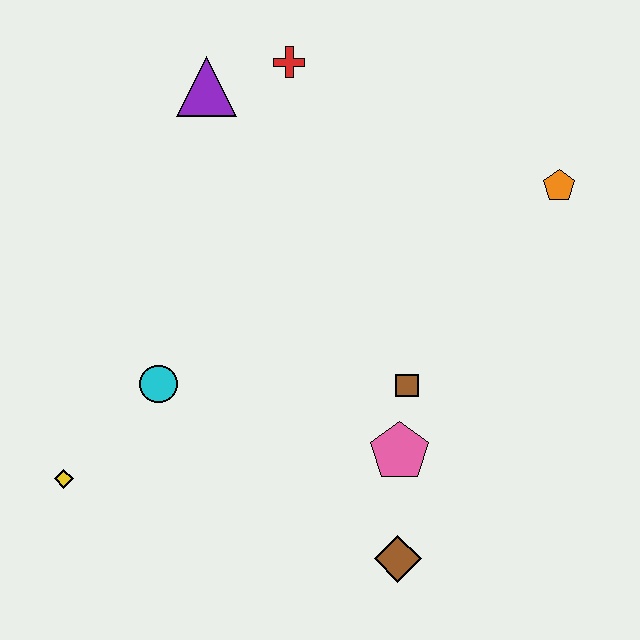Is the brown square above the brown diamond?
Yes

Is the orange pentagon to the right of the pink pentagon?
Yes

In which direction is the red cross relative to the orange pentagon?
The red cross is to the left of the orange pentagon.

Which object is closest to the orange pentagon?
The brown square is closest to the orange pentagon.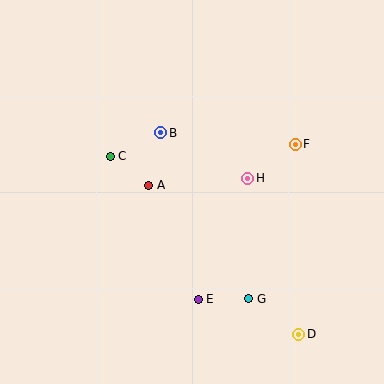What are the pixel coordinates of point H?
Point H is at (248, 178).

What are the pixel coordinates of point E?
Point E is at (198, 299).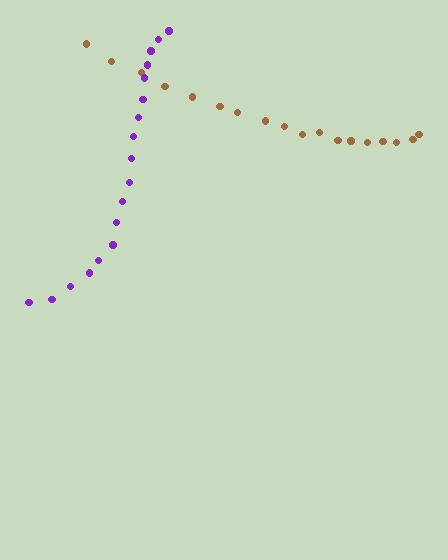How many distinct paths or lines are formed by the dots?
There are 2 distinct paths.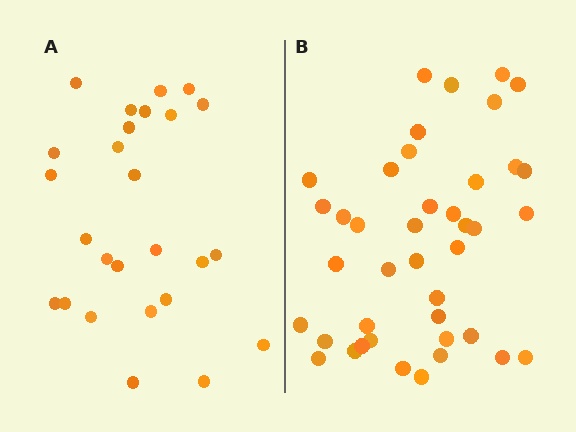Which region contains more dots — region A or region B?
Region B (the right region) has more dots.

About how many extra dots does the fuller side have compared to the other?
Region B has approximately 15 more dots than region A.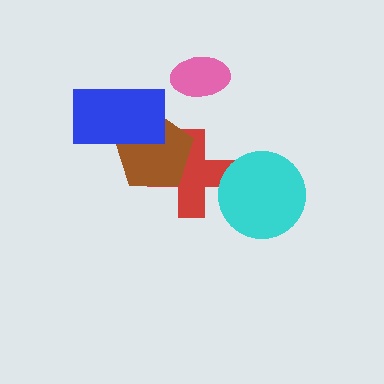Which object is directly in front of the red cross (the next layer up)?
The brown pentagon is directly in front of the red cross.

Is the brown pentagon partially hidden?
Yes, it is partially covered by another shape.